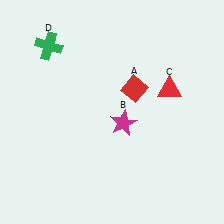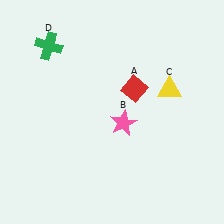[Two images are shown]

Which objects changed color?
B changed from magenta to pink. C changed from red to yellow.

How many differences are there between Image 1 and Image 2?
There are 2 differences between the two images.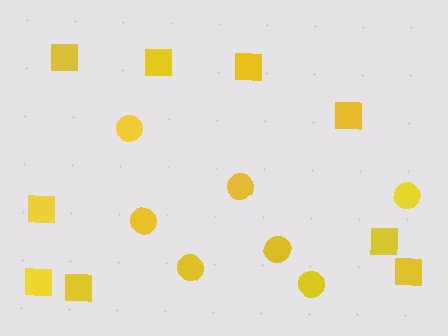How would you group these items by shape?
There are 2 groups: one group of squares (9) and one group of circles (7).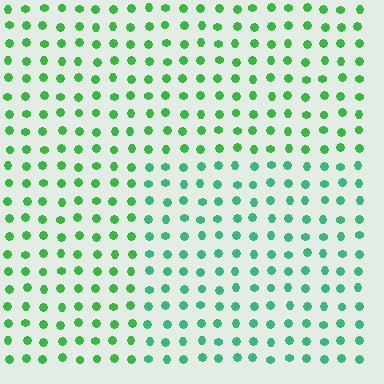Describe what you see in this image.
The image is filled with small green elements in a uniform arrangement. A rectangle-shaped region is visible where the elements are tinted to a slightly different hue, forming a subtle color boundary.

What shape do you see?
I see a rectangle.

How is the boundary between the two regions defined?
The boundary is defined purely by a slight shift in hue (about 27 degrees). Spacing, size, and orientation are identical on both sides.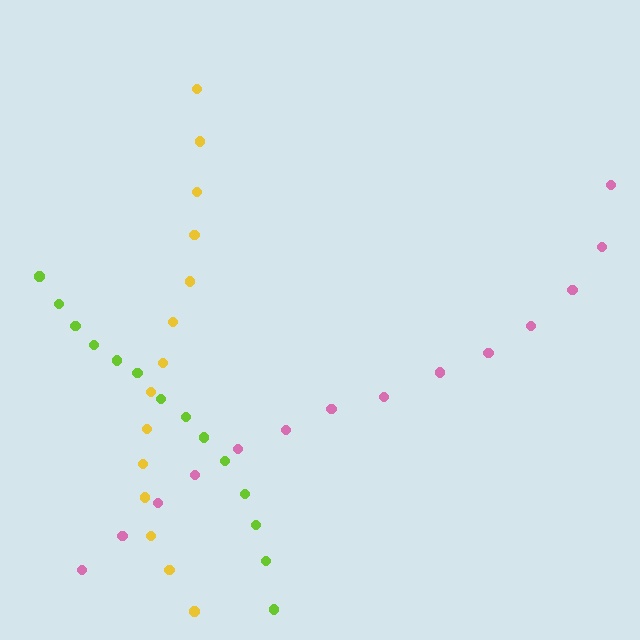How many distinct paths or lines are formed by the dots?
There are 3 distinct paths.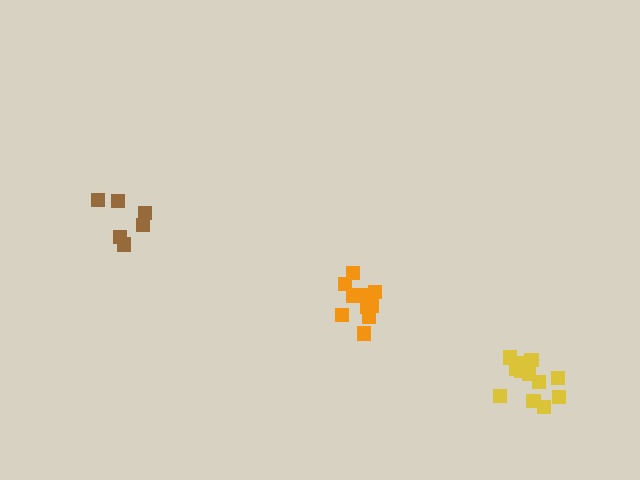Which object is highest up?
The brown cluster is topmost.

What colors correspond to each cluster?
The clusters are colored: yellow, orange, brown.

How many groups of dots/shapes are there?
There are 3 groups.